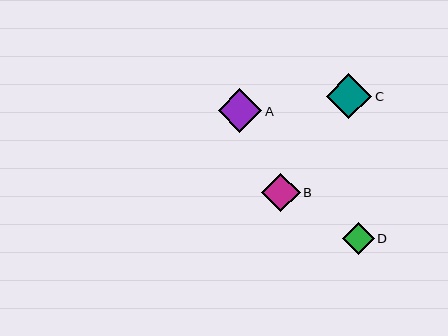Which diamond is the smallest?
Diamond D is the smallest with a size of approximately 32 pixels.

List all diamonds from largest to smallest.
From largest to smallest: C, A, B, D.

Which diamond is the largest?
Diamond C is the largest with a size of approximately 45 pixels.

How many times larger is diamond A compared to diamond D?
Diamond A is approximately 1.4 times the size of diamond D.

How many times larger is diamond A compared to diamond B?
Diamond A is approximately 1.1 times the size of diamond B.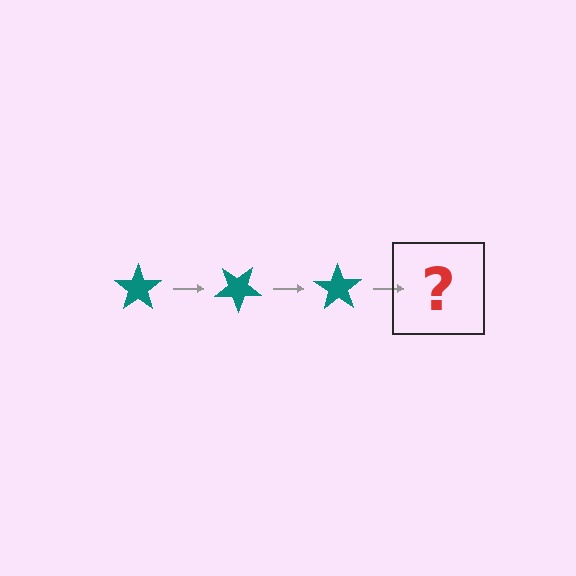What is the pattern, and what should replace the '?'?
The pattern is that the star rotates 35 degrees each step. The '?' should be a teal star rotated 105 degrees.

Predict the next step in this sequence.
The next step is a teal star rotated 105 degrees.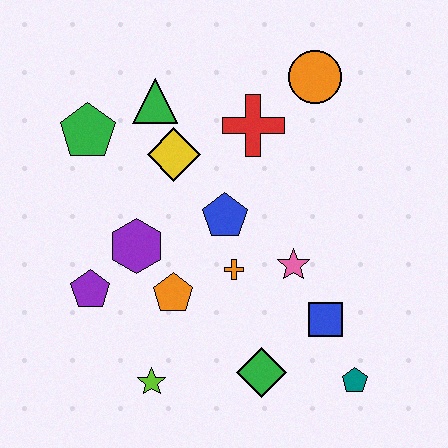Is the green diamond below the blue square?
Yes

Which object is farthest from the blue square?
The green pentagon is farthest from the blue square.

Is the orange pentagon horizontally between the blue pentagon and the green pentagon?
Yes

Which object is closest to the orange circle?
The red cross is closest to the orange circle.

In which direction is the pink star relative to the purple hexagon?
The pink star is to the right of the purple hexagon.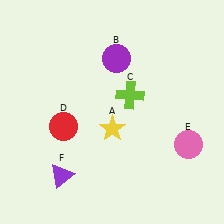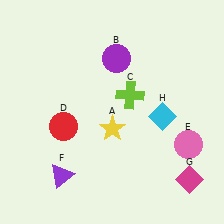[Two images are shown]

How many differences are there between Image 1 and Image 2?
There are 2 differences between the two images.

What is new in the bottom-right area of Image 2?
A cyan diamond (H) was added in the bottom-right area of Image 2.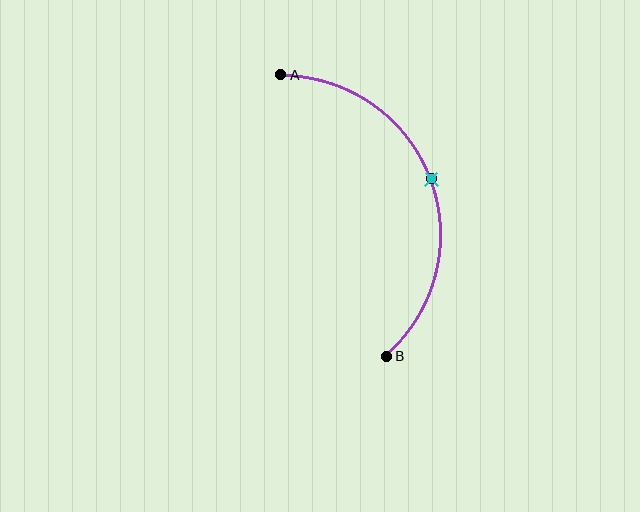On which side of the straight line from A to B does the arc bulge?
The arc bulges to the right of the straight line connecting A and B.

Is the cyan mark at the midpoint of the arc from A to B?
Yes. The cyan mark lies on the arc at equal arc-length from both A and B — it is the arc midpoint.